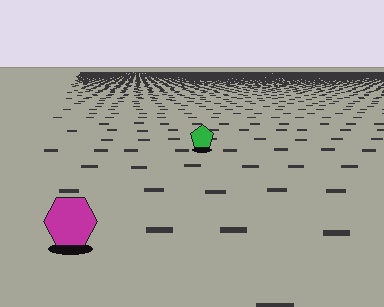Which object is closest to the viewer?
The magenta hexagon is closest. The texture marks near it are larger and more spread out.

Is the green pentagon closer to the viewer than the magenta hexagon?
No. The magenta hexagon is closer — you can tell from the texture gradient: the ground texture is coarser near it.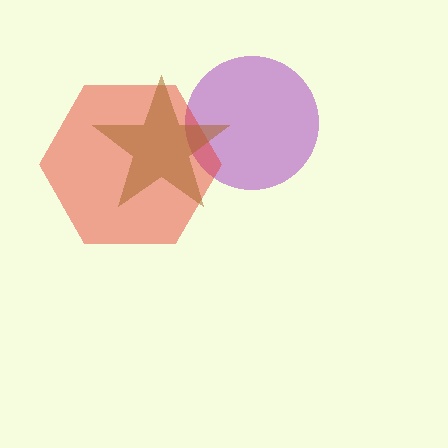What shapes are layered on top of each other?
The layered shapes are: a purple circle, a red hexagon, a brown star.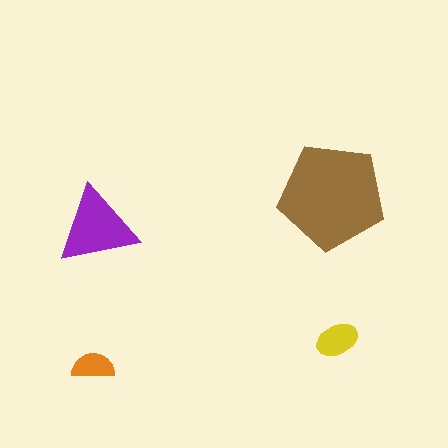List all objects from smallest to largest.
The orange semicircle, the yellow ellipse, the purple triangle, the brown pentagon.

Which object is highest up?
The brown pentagon is topmost.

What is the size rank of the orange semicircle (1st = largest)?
4th.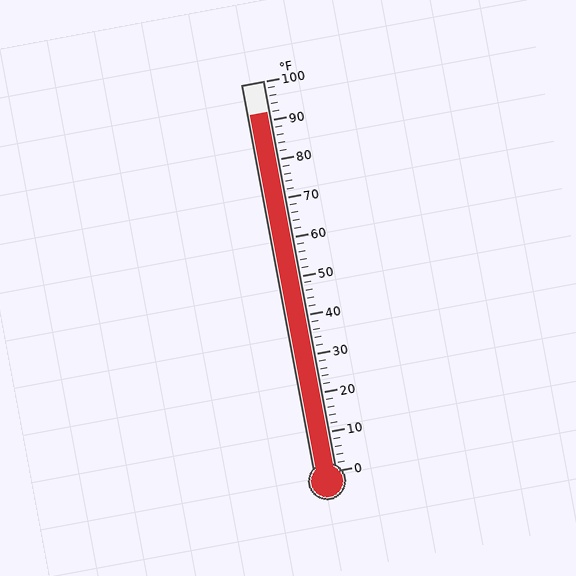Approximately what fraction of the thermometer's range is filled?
The thermometer is filled to approximately 90% of its range.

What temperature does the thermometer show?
The thermometer shows approximately 92°F.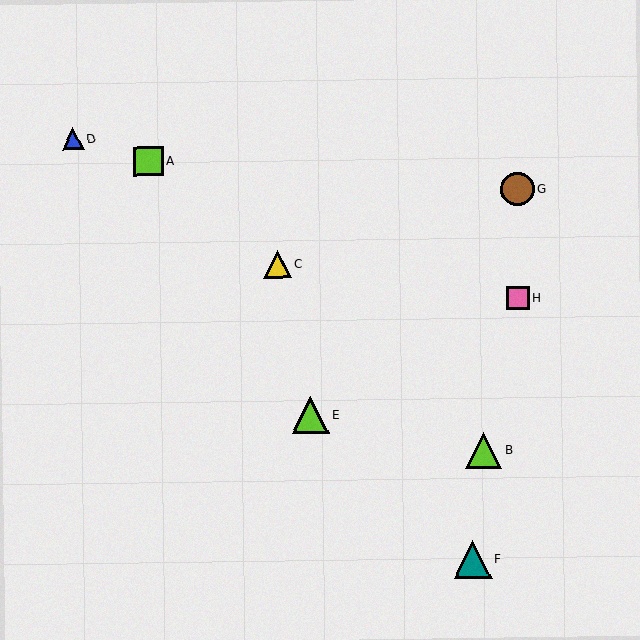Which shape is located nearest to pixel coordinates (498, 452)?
The lime triangle (labeled B) at (483, 450) is nearest to that location.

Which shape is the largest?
The teal triangle (labeled F) is the largest.